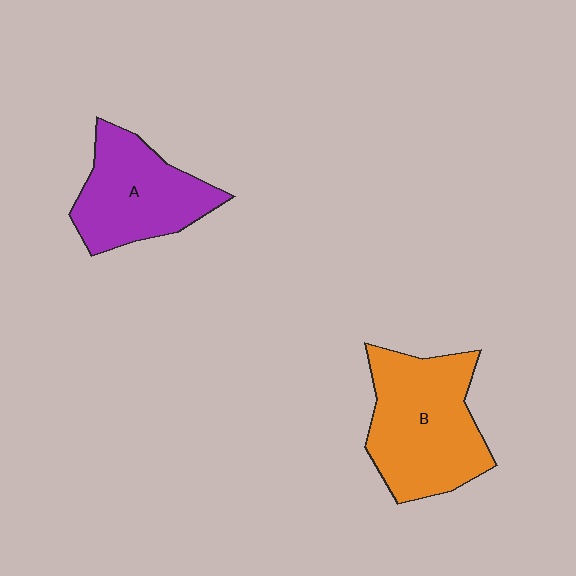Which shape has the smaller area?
Shape A (purple).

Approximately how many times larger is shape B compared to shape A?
Approximately 1.3 times.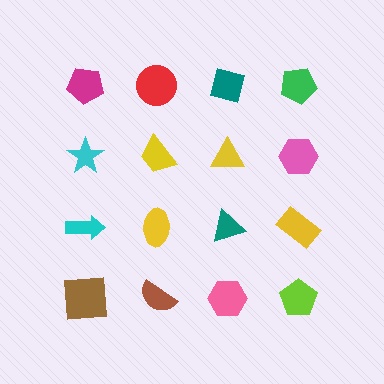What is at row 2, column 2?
A yellow trapezoid.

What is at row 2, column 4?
A pink hexagon.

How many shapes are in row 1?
4 shapes.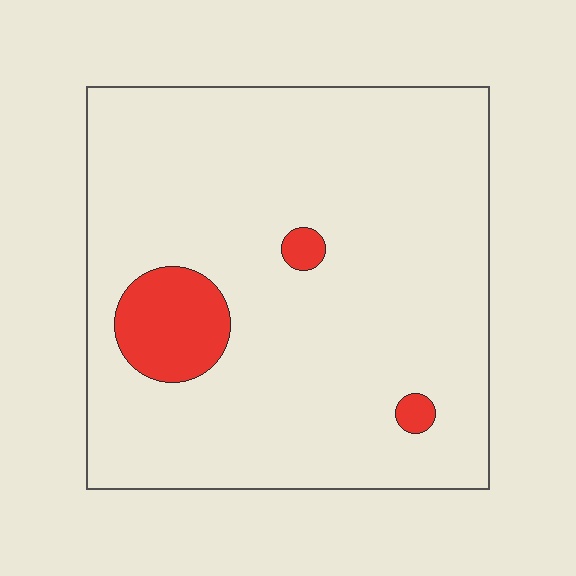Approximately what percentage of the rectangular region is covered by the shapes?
Approximately 10%.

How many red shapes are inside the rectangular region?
3.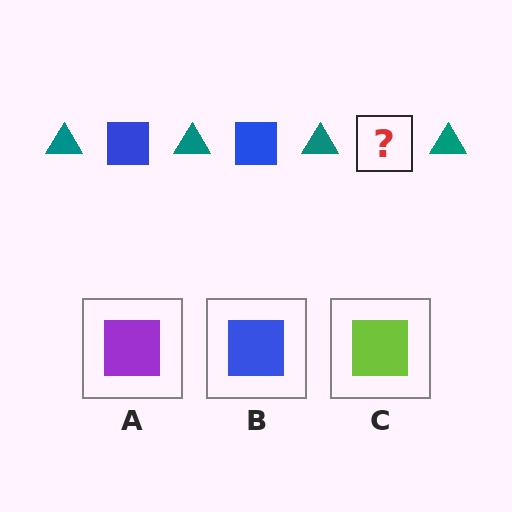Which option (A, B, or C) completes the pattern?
B.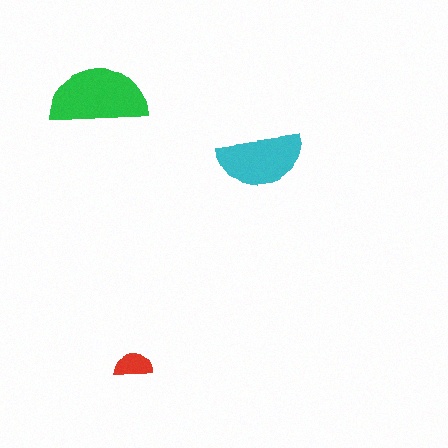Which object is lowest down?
The red semicircle is bottommost.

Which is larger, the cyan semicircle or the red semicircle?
The cyan one.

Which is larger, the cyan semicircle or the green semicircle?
The green one.